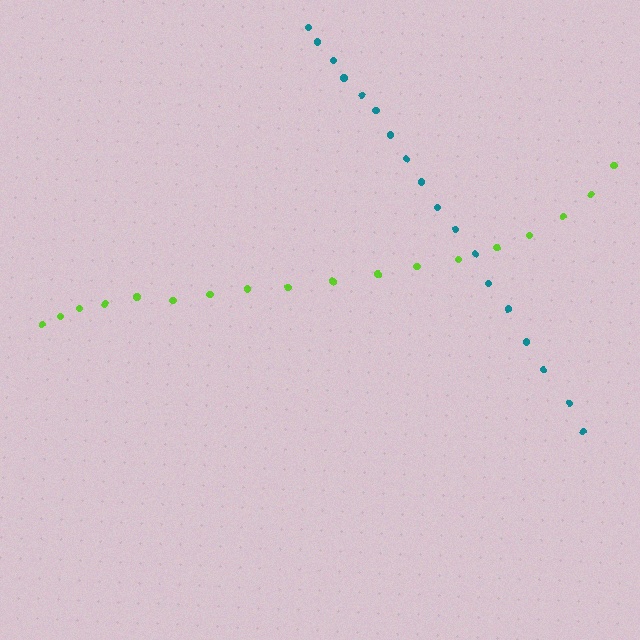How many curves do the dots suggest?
There are 2 distinct paths.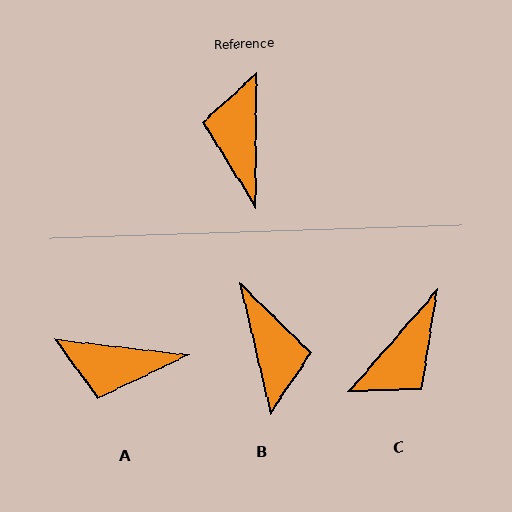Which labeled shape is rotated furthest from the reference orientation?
B, about 167 degrees away.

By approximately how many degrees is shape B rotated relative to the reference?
Approximately 167 degrees clockwise.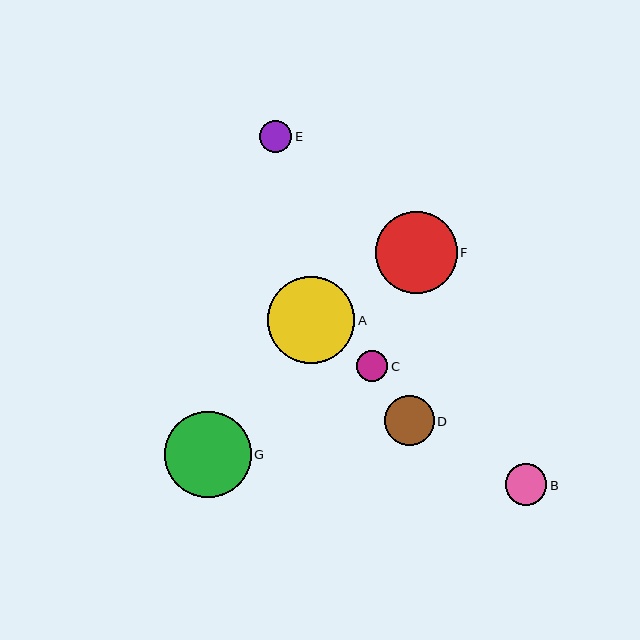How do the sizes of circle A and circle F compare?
Circle A and circle F are approximately the same size.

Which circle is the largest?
Circle A is the largest with a size of approximately 87 pixels.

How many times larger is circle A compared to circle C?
Circle A is approximately 2.8 times the size of circle C.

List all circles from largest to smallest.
From largest to smallest: A, G, F, D, B, E, C.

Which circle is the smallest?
Circle C is the smallest with a size of approximately 31 pixels.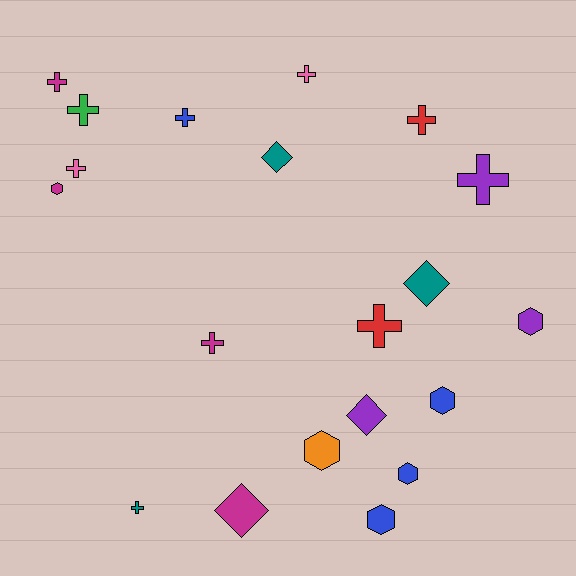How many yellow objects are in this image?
There are no yellow objects.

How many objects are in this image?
There are 20 objects.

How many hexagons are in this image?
There are 6 hexagons.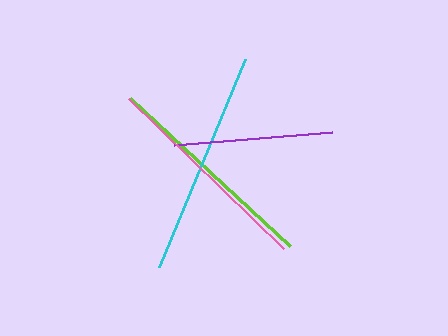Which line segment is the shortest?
The purple line is the shortest at approximately 158 pixels.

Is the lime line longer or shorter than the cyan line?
The cyan line is longer than the lime line.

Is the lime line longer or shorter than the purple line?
The lime line is longer than the purple line.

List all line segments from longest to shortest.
From longest to shortest: cyan, lime, pink, purple.